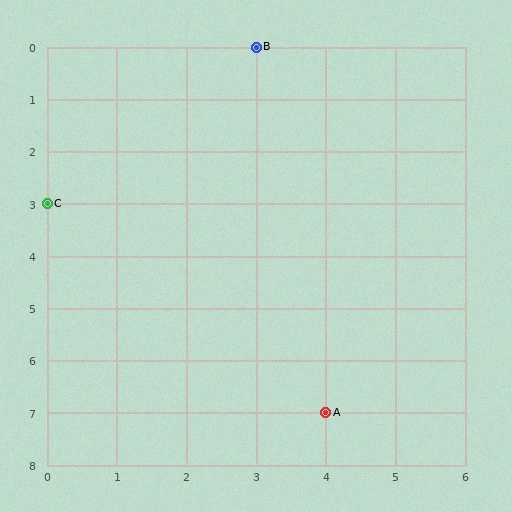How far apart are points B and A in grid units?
Points B and A are 1 column and 7 rows apart (about 7.1 grid units diagonally).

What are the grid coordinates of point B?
Point B is at grid coordinates (3, 0).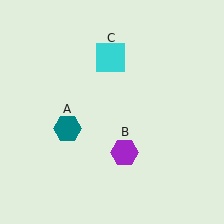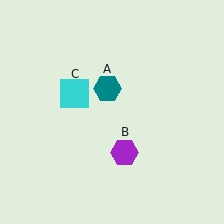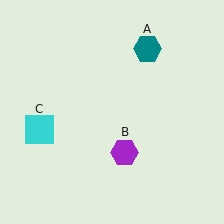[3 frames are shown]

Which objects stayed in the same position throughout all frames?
Purple hexagon (object B) remained stationary.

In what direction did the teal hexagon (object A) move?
The teal hexagon (object A) moved up and to the right.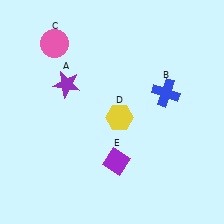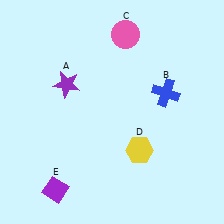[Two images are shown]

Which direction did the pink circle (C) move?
The pink circle (C) moved right.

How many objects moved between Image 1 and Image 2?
3 objects moved between the two images.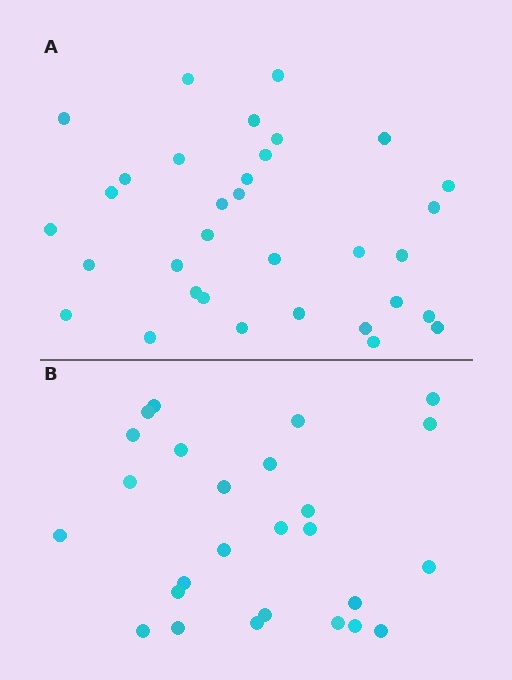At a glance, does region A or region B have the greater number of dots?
Region A (the top region) has more dots.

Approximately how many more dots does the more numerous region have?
Region A has roughly 8 or so more dots than region B.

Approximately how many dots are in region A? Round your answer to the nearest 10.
About 30 dots. (The exact count is 33, which rounds to 30.)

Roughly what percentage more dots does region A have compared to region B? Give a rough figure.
About 25% more.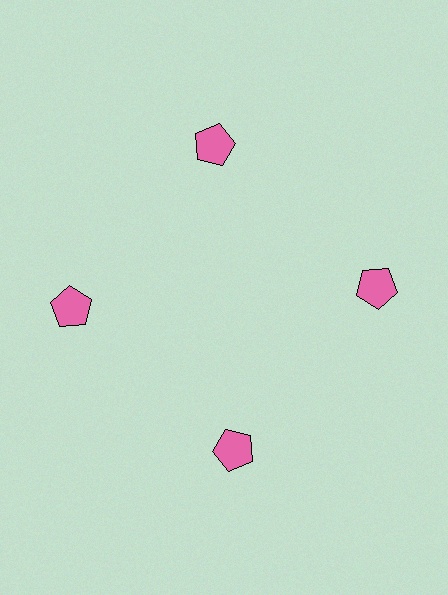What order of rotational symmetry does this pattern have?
This pattern has 4-fold rotational symmetry.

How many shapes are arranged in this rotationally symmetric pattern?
There are 4 shapes, arranged in 4 groups of 1.